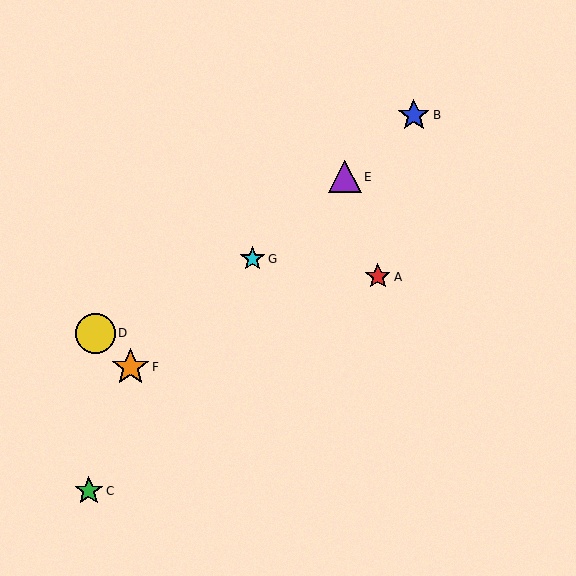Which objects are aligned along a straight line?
Objects B, E, F, G are aligned along a straight line.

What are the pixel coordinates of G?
Object G is at (253, 259).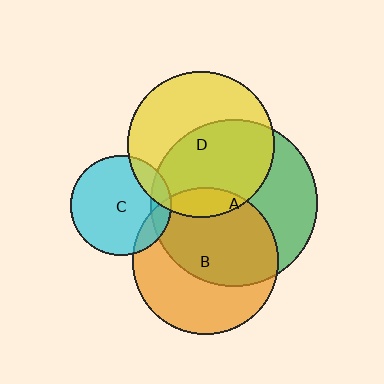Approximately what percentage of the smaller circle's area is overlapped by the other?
Approximately 15%.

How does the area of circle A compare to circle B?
Approximately 1.3 times.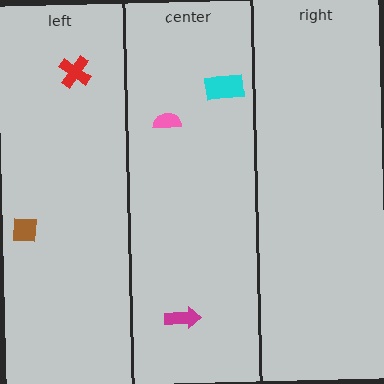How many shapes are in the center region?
3.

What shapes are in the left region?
The red cross, the brown square.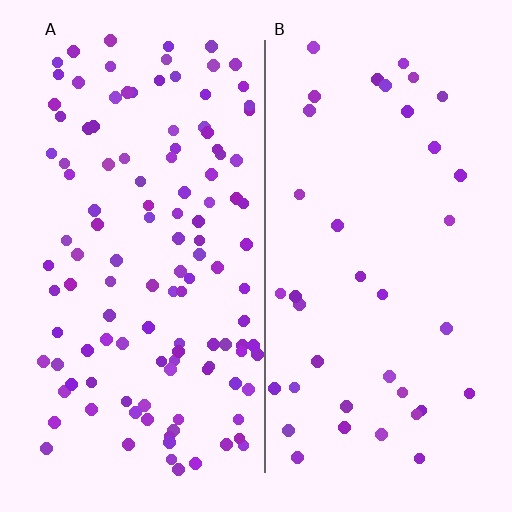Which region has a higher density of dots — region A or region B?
A (the left).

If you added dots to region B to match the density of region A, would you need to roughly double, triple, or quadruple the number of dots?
Approximately triple.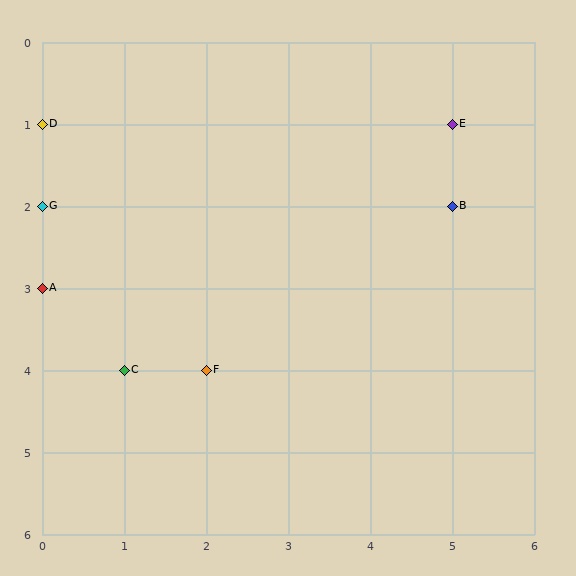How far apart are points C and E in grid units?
Points C and E are 4 columns and 3 rows apart (about 5.0 grid units diagonally).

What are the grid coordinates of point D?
Point D is at grid coordinates (0, 1).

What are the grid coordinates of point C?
Point C is at grid coordinates (1, 4).